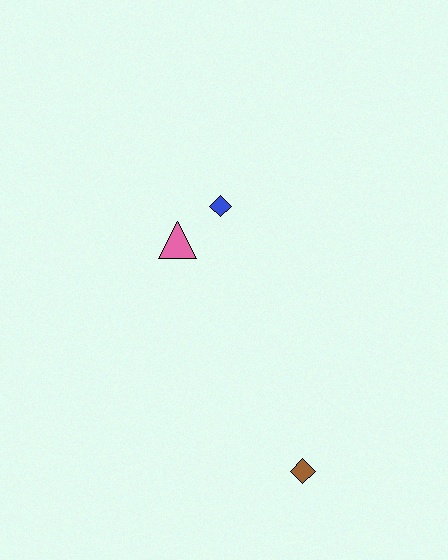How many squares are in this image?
There are no squares.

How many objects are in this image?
There are 3 objects.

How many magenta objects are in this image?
There are no magenta objects.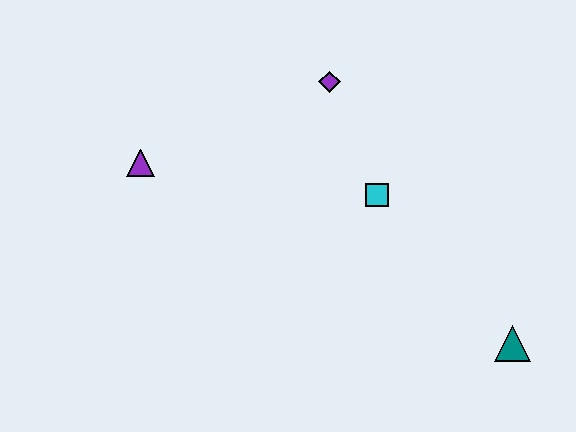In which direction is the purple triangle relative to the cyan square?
The purple triangle is to the left of the cyan square.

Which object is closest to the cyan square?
The purple diamond is closest to the cyan square.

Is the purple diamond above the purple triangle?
Yes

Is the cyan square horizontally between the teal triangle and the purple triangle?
Yes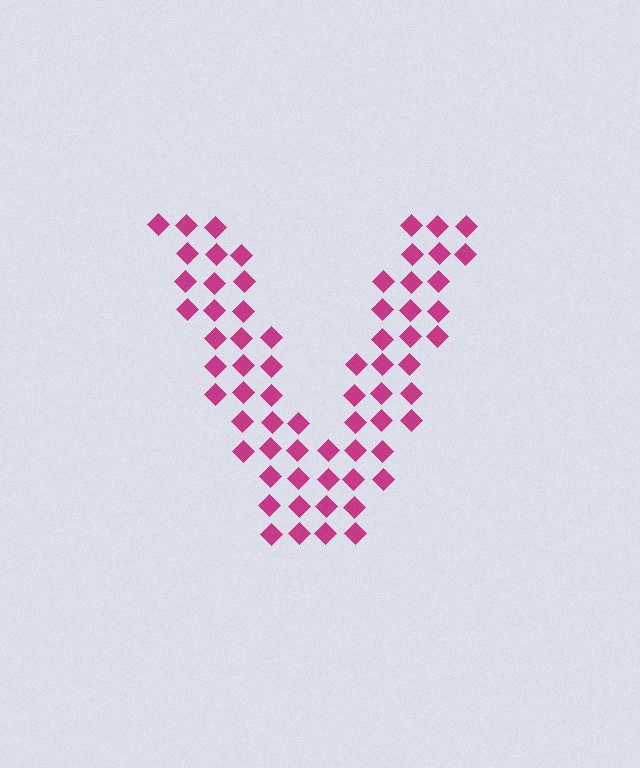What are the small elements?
The small elements are diamonds.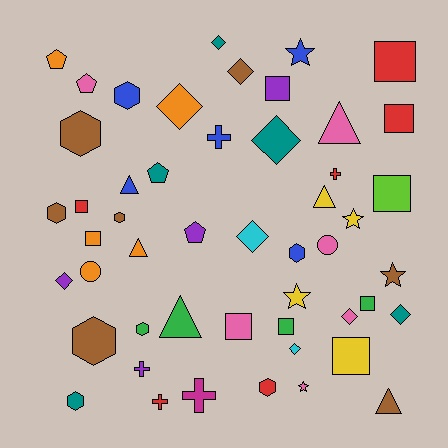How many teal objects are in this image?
There are 5 teal objects.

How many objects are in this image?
There are 50 objects.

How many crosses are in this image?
There are 5 crosses.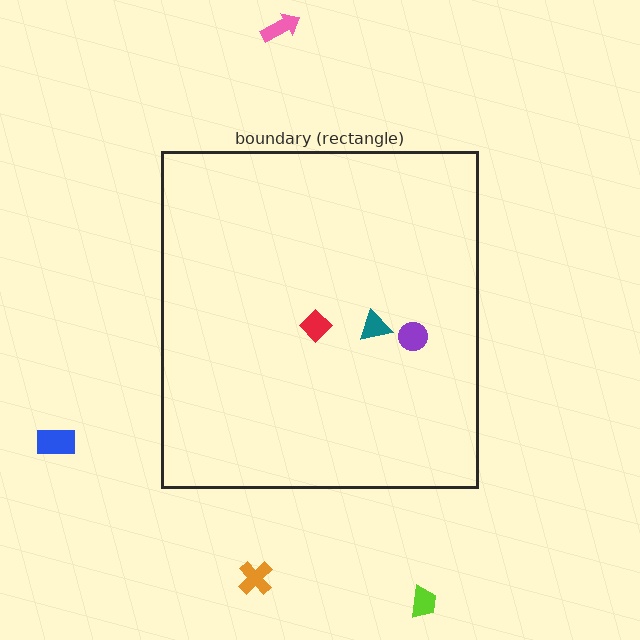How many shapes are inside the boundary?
3 inside, 4 outside.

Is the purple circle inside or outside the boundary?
Inside.